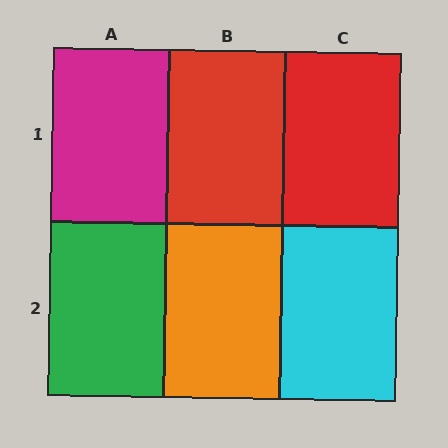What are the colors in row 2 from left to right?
Green, orange, cyan.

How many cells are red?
2 cells are red.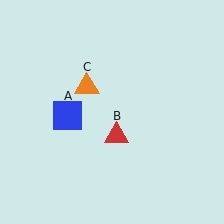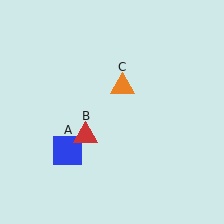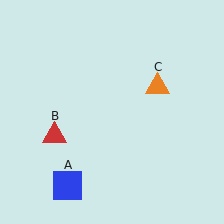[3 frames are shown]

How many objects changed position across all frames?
3 objects changed position: blue square (object A), red triangle (object B), orange triangle (object C).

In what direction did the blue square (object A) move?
The blue square (object A) moved down.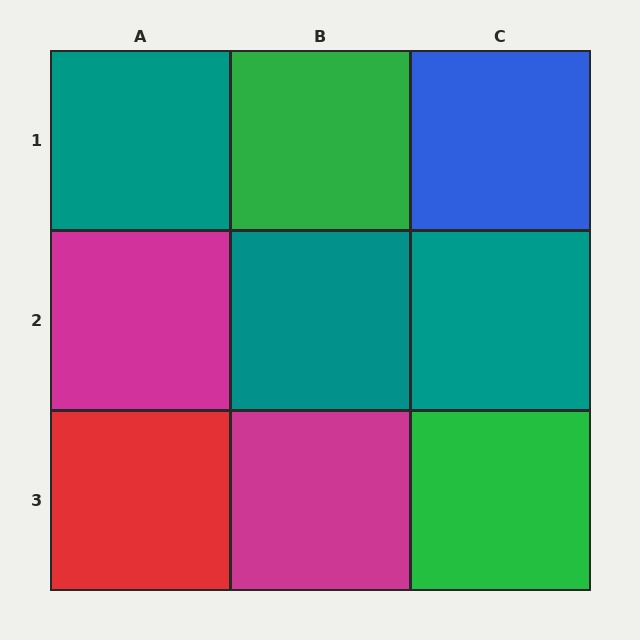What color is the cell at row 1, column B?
Green.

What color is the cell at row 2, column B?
Teal.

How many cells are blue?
1 cell is blue.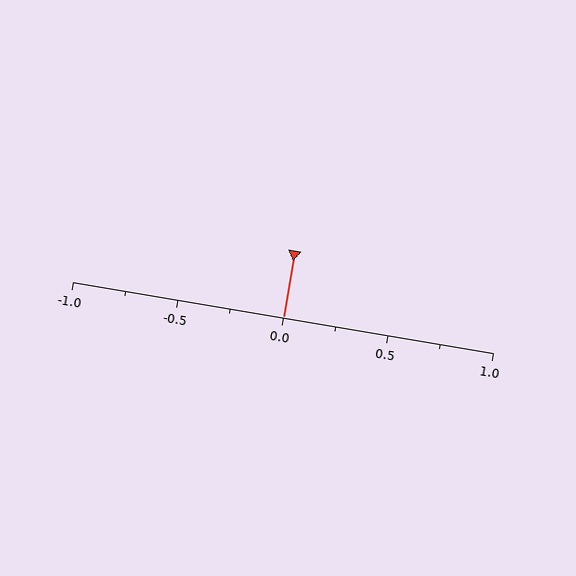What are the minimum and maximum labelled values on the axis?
The axis runs from -1.0 to 1.0.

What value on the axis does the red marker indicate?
The marker indicates approximately 0.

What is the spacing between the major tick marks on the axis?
The major ticks are spaced 0.5 apart.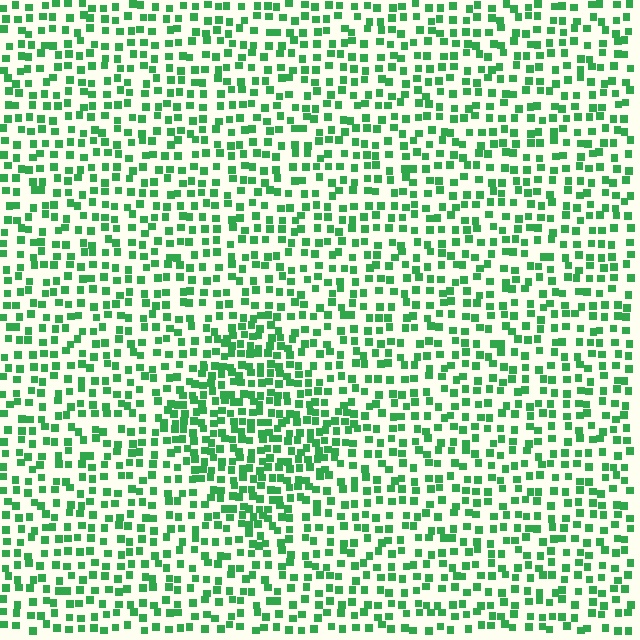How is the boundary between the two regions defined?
The boundary is defined by a change in element density (approximately 1.7x ratio). All elements are the same color, size, and shape.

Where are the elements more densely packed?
The elements are more densely packed inside the diamond boundary.